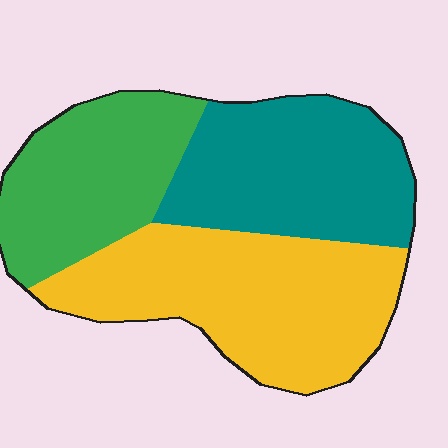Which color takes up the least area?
Green, at roughly 25%.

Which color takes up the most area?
Yellow, at roughly 40%.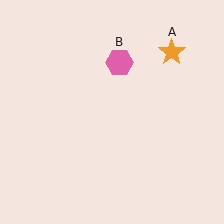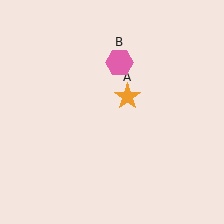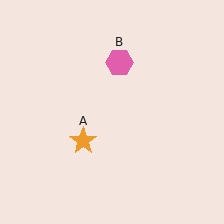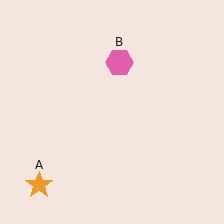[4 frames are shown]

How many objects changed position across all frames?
1 object changed position: orange star (object A).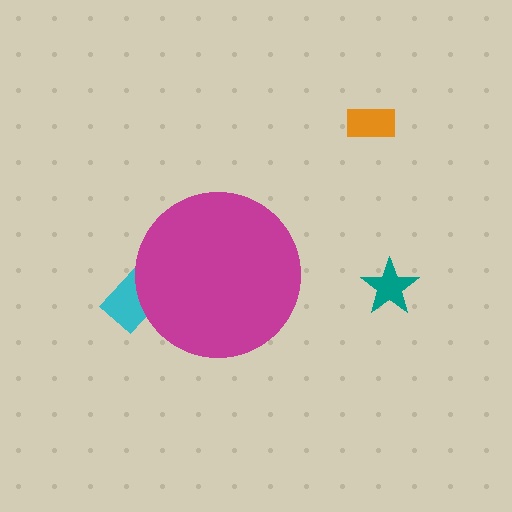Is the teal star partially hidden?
No, the teal star is fully visible.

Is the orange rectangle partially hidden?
No, the orange rectangle is fully visible.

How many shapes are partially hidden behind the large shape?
1 shape is partially hidden.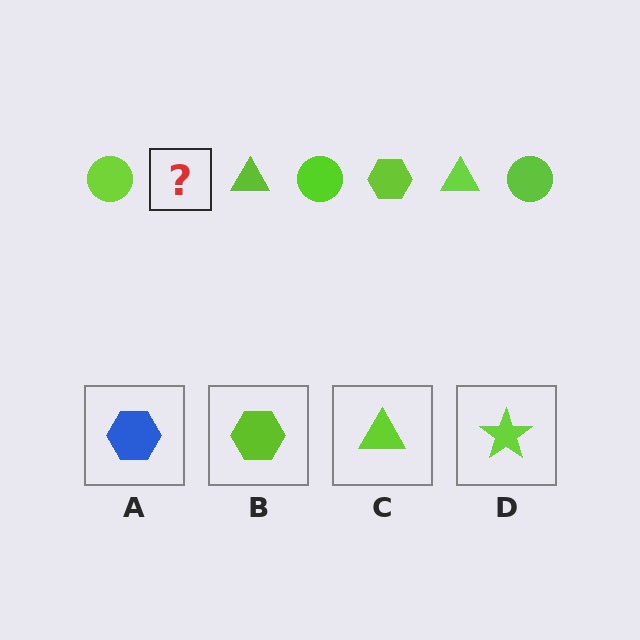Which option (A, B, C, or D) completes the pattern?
B.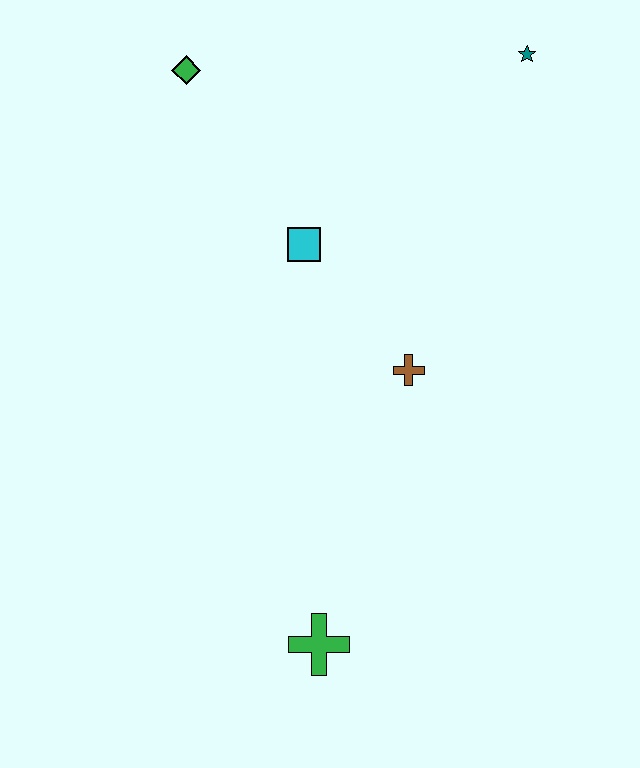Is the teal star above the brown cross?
Yes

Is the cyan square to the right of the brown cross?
No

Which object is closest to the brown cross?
The cyan square is closest to the brown cross.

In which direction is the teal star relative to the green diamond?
The teal star is to the right of the green diamond.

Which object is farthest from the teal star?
The green cross is farthest from the teal star.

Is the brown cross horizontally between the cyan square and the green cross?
No